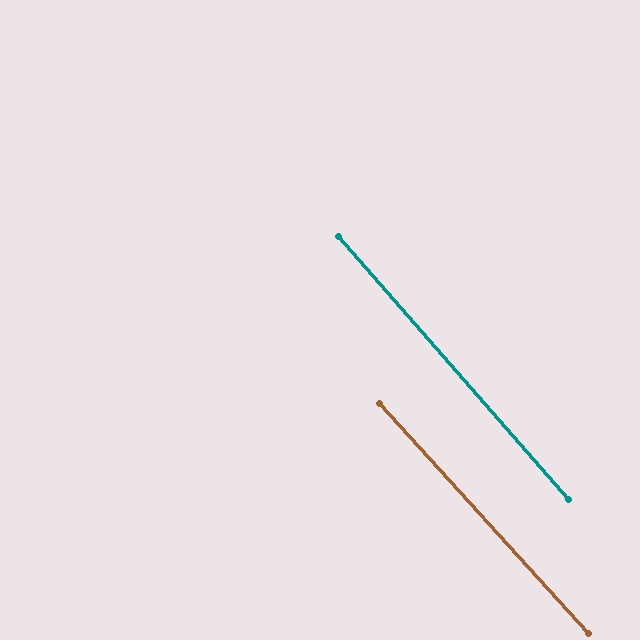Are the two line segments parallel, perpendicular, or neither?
Parallel — their directions differ by only 1.1°.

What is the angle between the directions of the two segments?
Approximately 1 degree.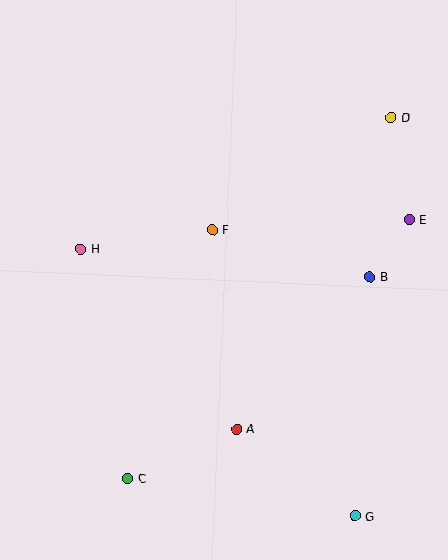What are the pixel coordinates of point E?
Point E is at (409, 219).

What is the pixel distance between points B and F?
The distance between B and F is 164 pixels.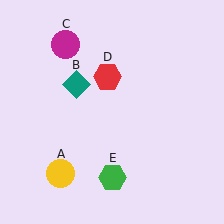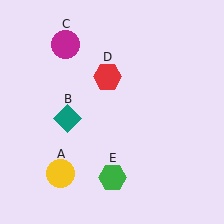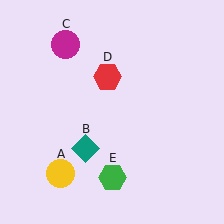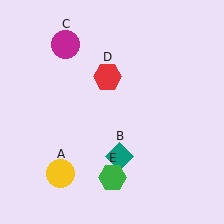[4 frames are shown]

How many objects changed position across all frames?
1 object changed position: teal diamond (object B).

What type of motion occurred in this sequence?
The teal diamond (object B) rotated counterclockwise around the center of the scene.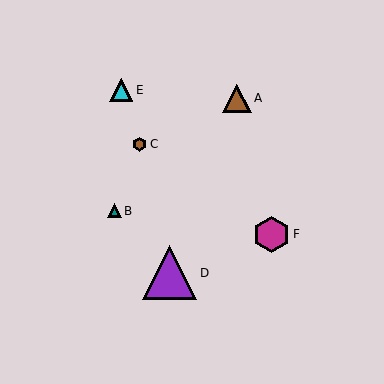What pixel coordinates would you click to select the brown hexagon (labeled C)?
Click at (140, 144) to select the brown hexagon C.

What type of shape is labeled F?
Shape F is a magenta hexagon.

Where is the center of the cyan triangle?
The center of the cyan triangle is at (121, 90).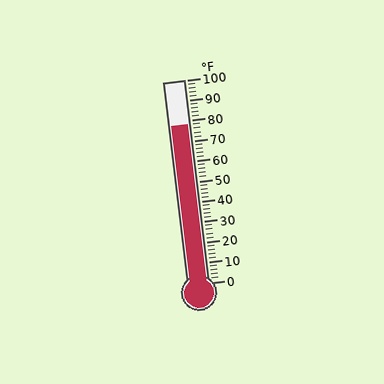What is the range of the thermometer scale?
The thermometer scale ranges from 0°F to 100°F.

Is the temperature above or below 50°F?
The temperature is above 50°F.